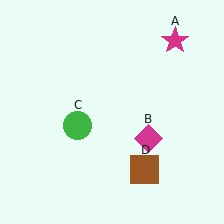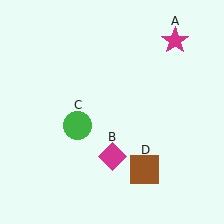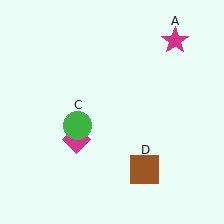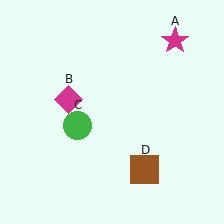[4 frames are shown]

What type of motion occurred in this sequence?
The magenta diamond (object B) rotated clockwise around the center of the scene.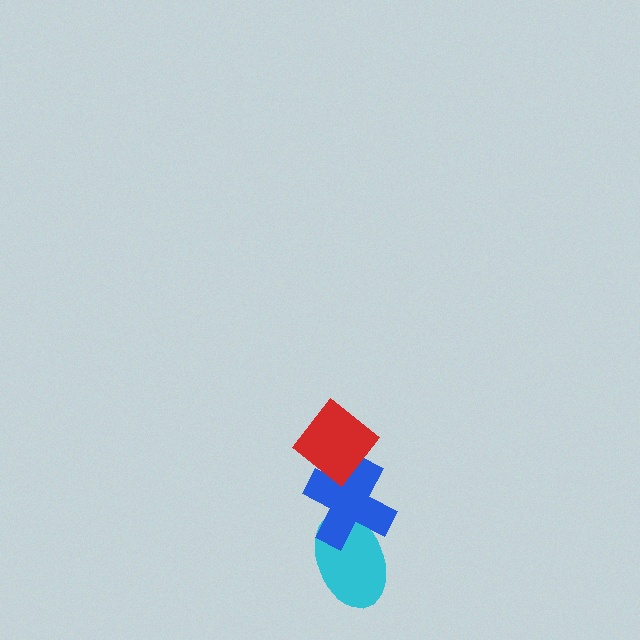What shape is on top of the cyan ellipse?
The blue cross is on top of the cyan ellipse.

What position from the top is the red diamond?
The red diamond is 1st from the top.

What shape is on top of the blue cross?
The red diamond is on top of the blue cross.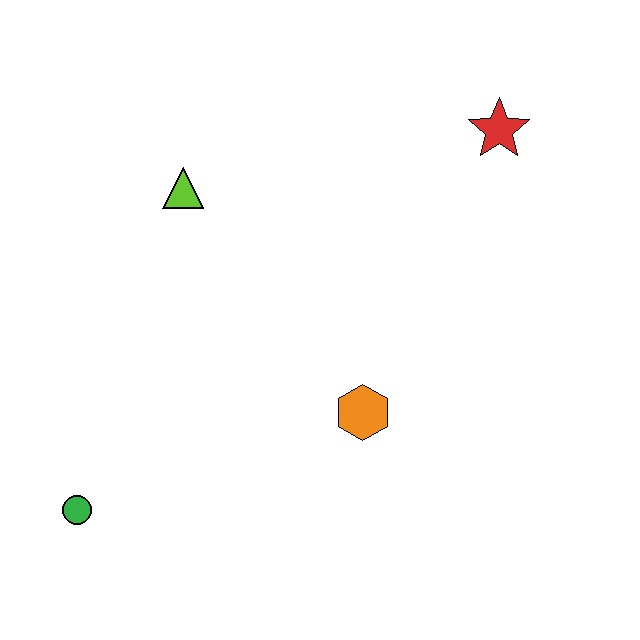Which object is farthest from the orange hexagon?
The red star is farthest from the orange hexagon.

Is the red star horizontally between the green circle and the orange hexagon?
No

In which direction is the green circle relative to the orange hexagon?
The green circle is to the left of the orange hexagon.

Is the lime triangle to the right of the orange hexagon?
No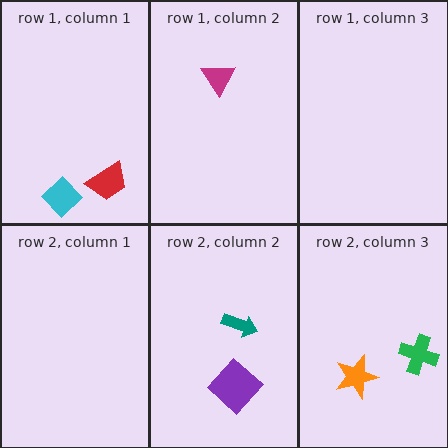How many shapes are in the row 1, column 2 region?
1.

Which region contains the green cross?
The row 2, column 3 region.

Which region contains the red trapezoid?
The row 1, column 1 region.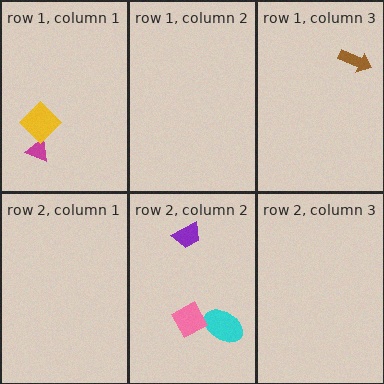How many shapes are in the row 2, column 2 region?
3.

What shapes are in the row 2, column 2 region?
The cyan ellipse, the pink square, the purple trapezoid.